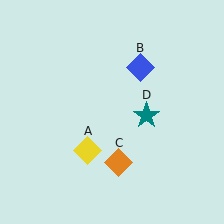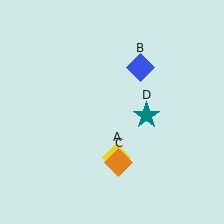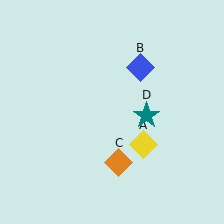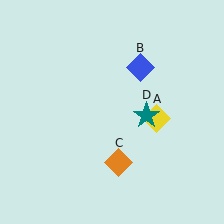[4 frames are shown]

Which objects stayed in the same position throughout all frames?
Blue diamond (object B) and orange diamond (object C) and teal star (object D) remained stationary.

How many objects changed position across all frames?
1 object changed position: yellow diamond (object A).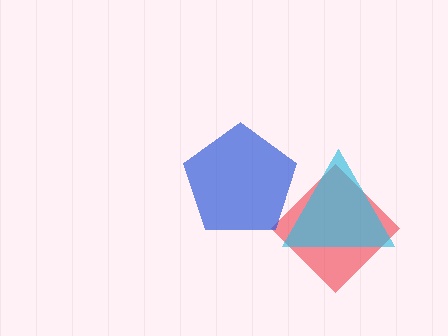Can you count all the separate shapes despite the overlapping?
Yes, there are 3 separate shapes.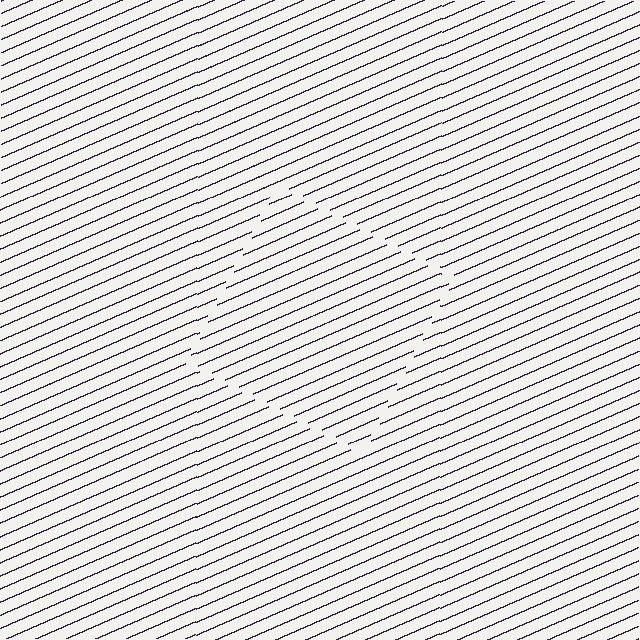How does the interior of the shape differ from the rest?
The interior of the shape contains the same grating, shifted by half a period — the contour is defined by the phase discontinuity where line-ends from the inner and outer gratings abut.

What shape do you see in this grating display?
An illusory square. The interior of the shape contains the same grating, shifted by half a period — the contour is defined by the phase discontinuity where line-ends from the inner and outer gratings abut.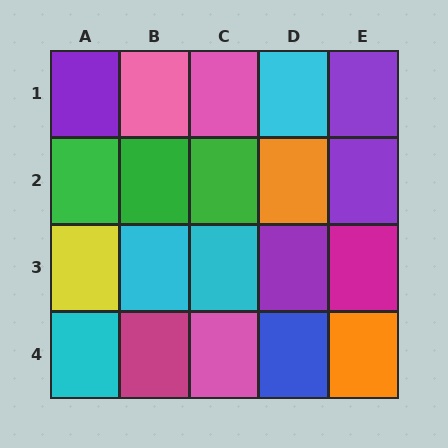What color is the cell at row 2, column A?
Green.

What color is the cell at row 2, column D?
Orange.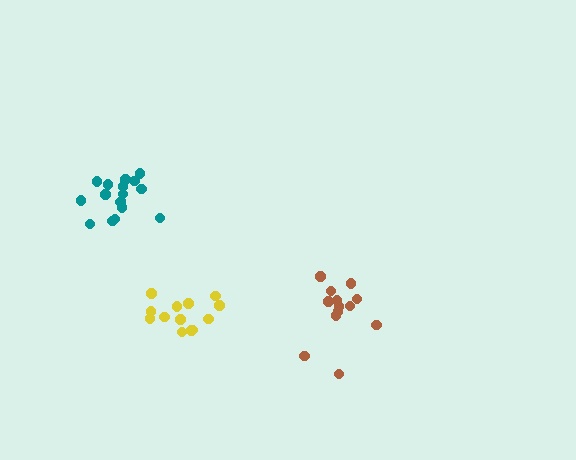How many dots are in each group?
Group 1: 17 dots, Group 2: 13 dots, Group 3: 15 dots (45 total).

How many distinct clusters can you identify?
There are 3 distinct clusters.